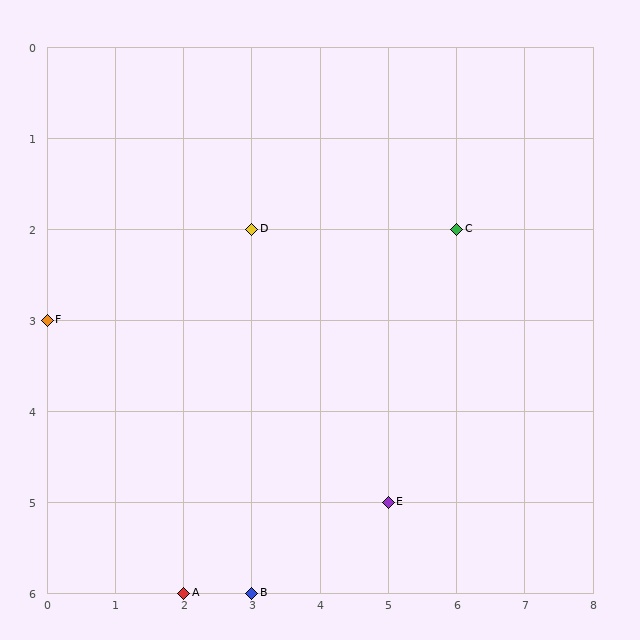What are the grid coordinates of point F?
Point F is at grid coordinates (0, 3).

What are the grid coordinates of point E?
Point E is at grid coordinates (5, 5).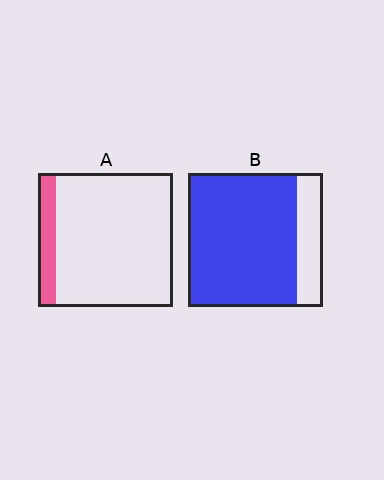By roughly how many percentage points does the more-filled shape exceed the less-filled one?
By roughly 65 percentage points (B over A).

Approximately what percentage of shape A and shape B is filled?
A is approximately 15% and B is approximately 80%.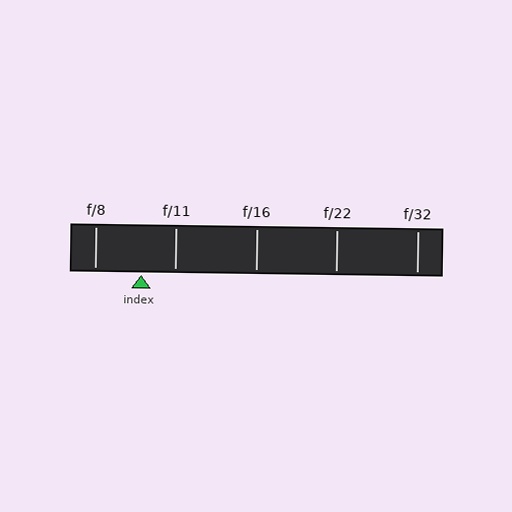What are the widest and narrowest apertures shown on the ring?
The widest aperture shown is f/8 and the narrowest is f/32.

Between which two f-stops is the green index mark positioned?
The index mark is between f/8 and f/11.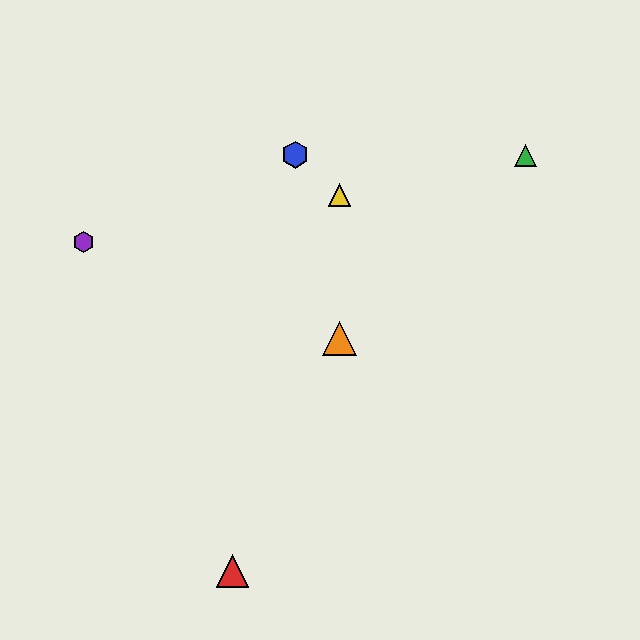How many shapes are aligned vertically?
2 shapes (the yellow triangle, the orange triangle) are aligned vertically.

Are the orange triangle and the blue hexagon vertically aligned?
No, the orange triangle is at x≈340 and the blue hexagon is at x≈295.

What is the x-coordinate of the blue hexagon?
The blue hexagon is at x≈295.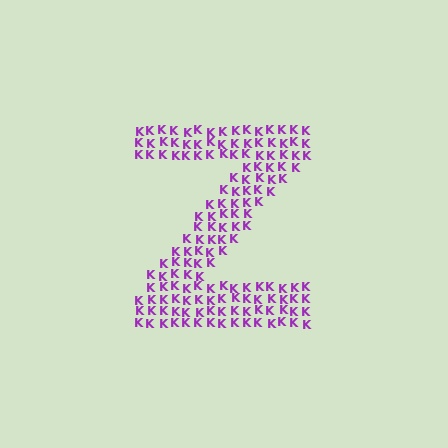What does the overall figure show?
The overall figure shows the letter Z.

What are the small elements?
The small elements are letter K's.